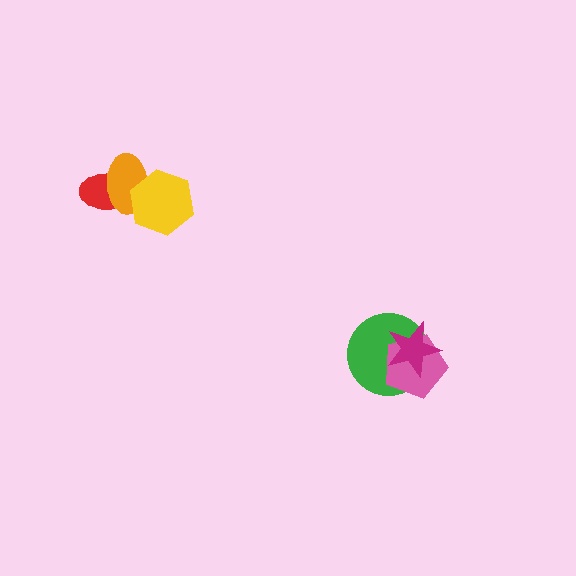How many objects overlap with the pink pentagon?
2 objects overlap with the pink pentagon.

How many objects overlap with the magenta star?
2 objects overlap with the magenta star.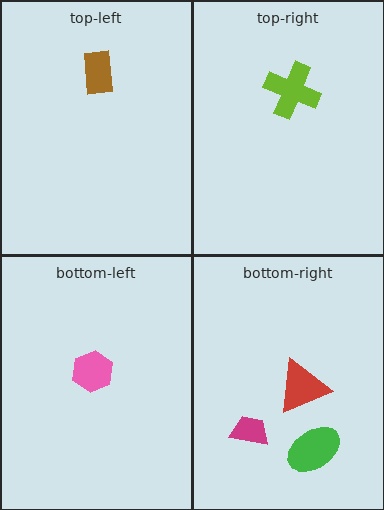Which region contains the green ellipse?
The bottom-right region.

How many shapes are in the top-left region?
1.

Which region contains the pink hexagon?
The bottom-left region.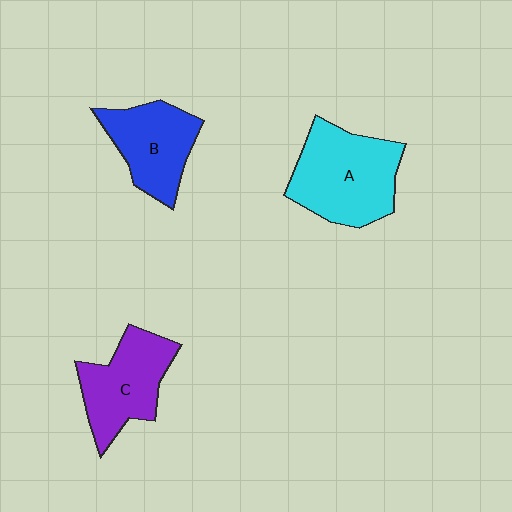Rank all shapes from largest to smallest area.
From largest to smallest: A (cyan), C (purple), B (blue).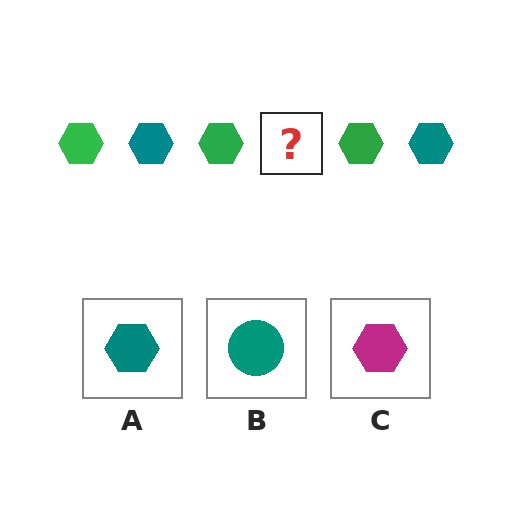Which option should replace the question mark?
Option A.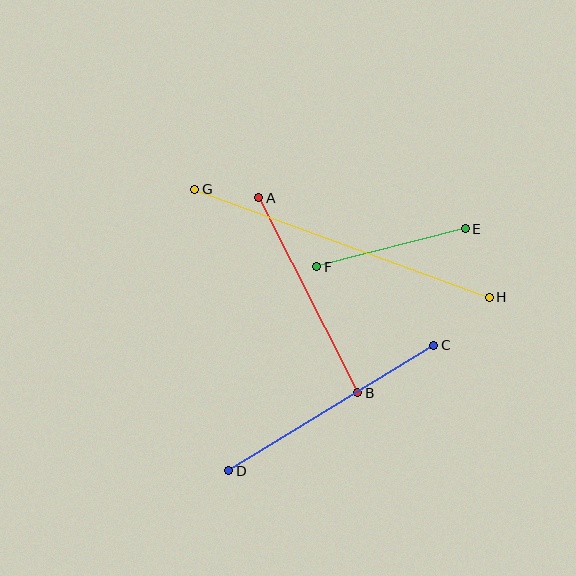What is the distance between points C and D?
The distance is approximately 241 pixels.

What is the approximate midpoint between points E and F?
The midpoint is at approximately (391, 248) pixels.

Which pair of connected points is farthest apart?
Points G and H are farthest apart.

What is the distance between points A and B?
The distance is approximately 218 pixels.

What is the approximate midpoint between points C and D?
The midpoint is at approximately (331, 408) pixels.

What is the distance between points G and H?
The distance is approximately 314 pixels.